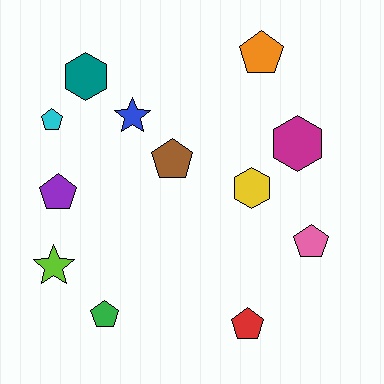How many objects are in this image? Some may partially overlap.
There are 12 objects.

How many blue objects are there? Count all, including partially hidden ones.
There is 1 blue object.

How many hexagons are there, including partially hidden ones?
There are 3 hexagons.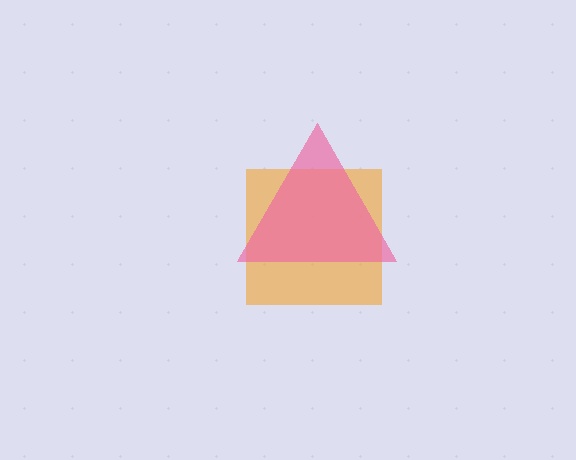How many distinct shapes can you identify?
There are 2 distinct shapes: an orange square, a pink triangle.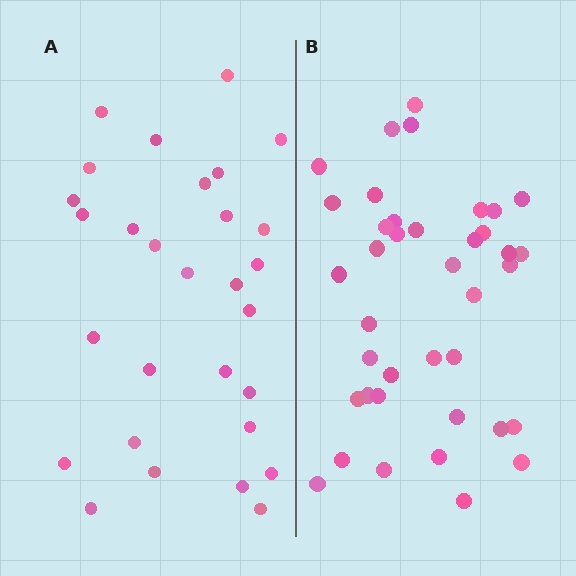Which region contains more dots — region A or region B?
Region B (the right region) has more dots.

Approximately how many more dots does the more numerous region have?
Region B has roughly 10 or so more dots than region A.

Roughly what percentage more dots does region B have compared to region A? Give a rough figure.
About 35% more.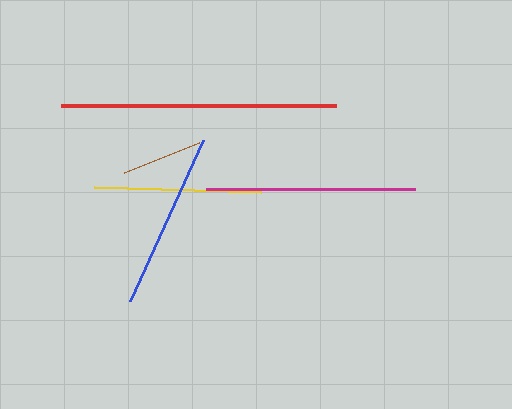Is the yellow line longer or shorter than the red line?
The red line is longer than the yellow line.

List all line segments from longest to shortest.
From longest to shortest: red, magenta, blue, yellow, brown.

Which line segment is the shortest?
The brown line is the shortest at approximately 81 pixels.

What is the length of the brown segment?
The brown segment is approximately 81 pixels long.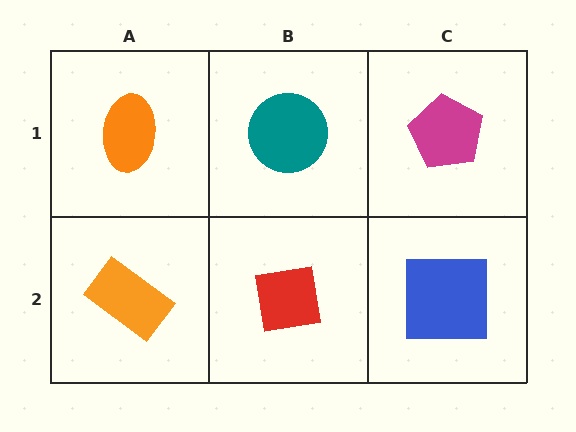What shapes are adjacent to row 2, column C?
A magenta pentagon (row 1, column C), a red square (row 2, column B).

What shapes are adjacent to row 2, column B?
A teal circle (row 1, column B), an orange rectangle (row 2, column A), a blue square (row 2, column C).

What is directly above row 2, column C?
A magenta pentagon.